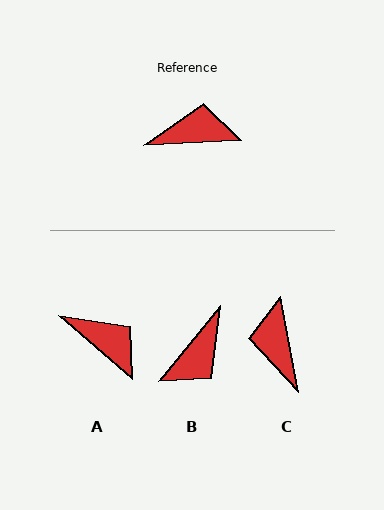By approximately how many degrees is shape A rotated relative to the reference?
Approximately 44 degrees clockwise.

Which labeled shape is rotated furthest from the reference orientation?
B, about 132 degrees away.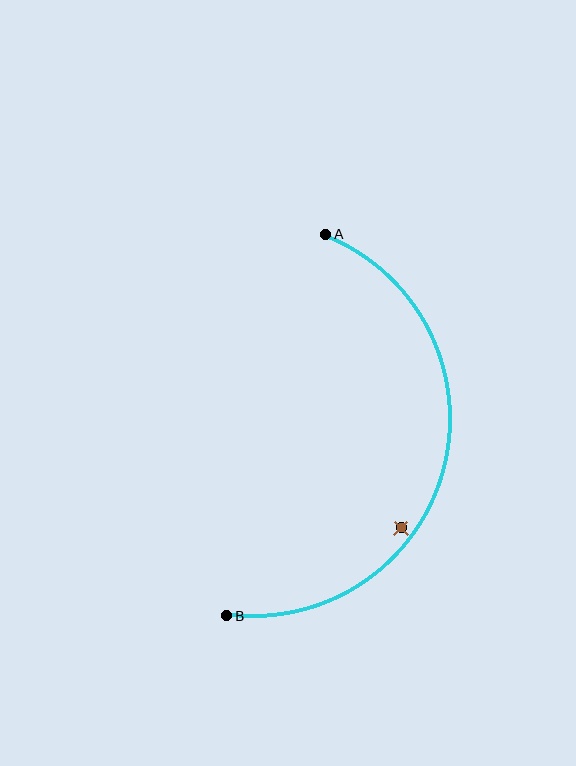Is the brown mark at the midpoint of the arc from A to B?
No — the brown mark does not lie on the arc at all. It sits slightly inside the curve.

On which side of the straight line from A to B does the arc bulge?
The arc bulges to the right of the straight line connecting A and B.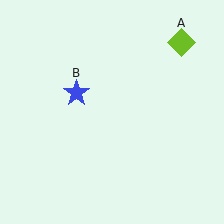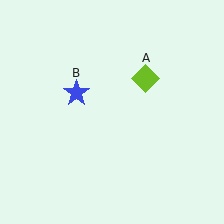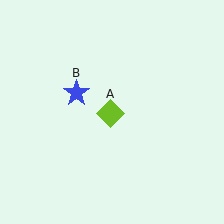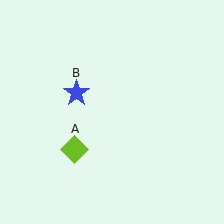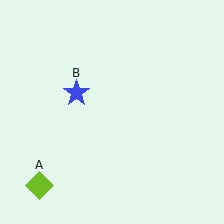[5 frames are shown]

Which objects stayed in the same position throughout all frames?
Blue star (object B) remained stationary.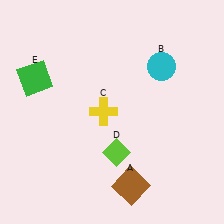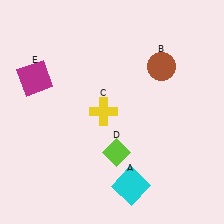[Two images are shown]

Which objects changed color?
A changed from brown to cyan. B changed from cyan to brown. E changed from green to magenta.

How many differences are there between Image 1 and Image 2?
There are 3 differences between the two images.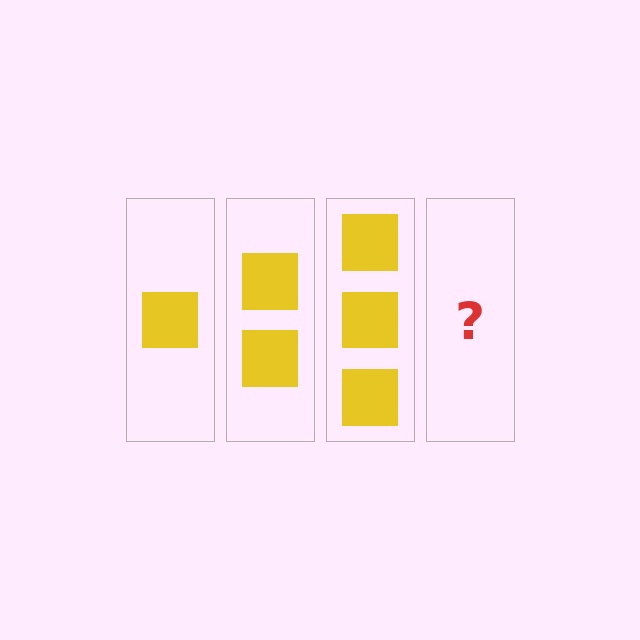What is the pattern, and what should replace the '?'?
The pattern is that each step adds one more square. The '?' should be 4 squares.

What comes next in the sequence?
The next element should be 4 squares.